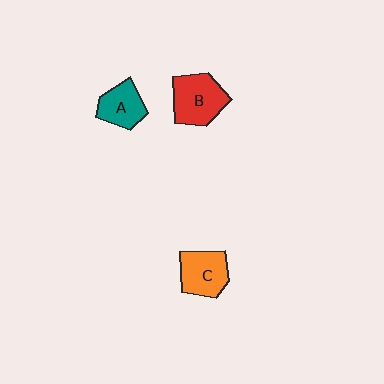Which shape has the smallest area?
Shape A (teal).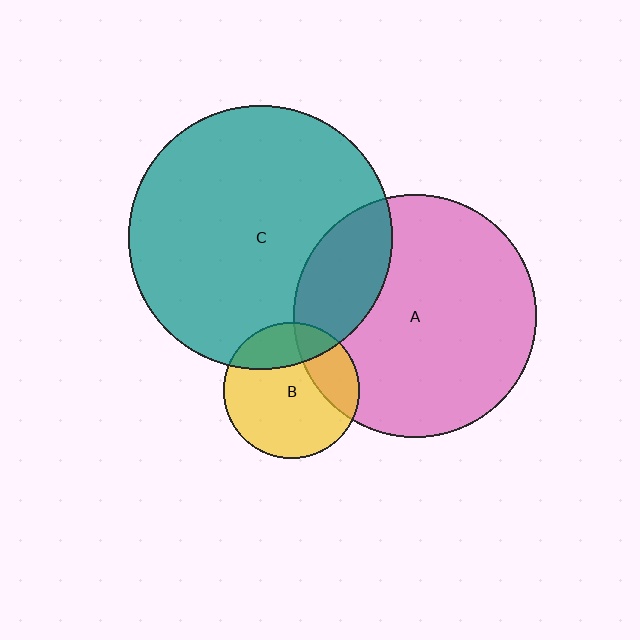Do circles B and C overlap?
Yes.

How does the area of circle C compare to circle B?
Approximately 3.8 times.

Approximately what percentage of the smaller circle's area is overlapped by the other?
Approximately 25%.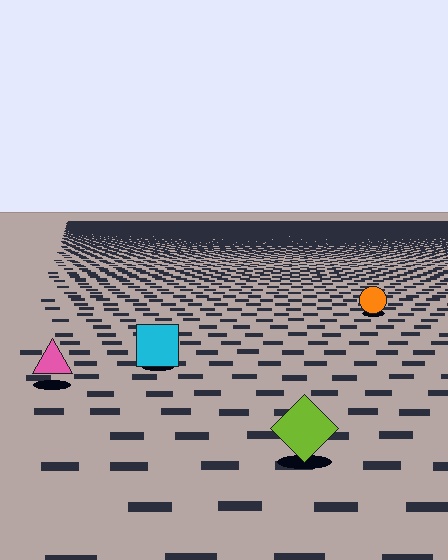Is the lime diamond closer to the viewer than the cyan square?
Yes. The lime diamond is closer — you can tell from the texture gradient: the ground texture is coarser near it.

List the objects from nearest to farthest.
From nearest to farthest: the lime diamond, the pink triangle, the cyan square, the orange circle.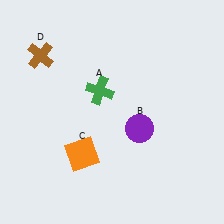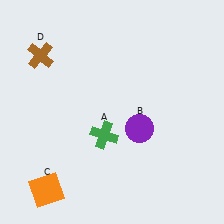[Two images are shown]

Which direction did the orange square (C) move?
The orange square (C) moved down.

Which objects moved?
The objects that moved are: the green cross (A), the orange square (C).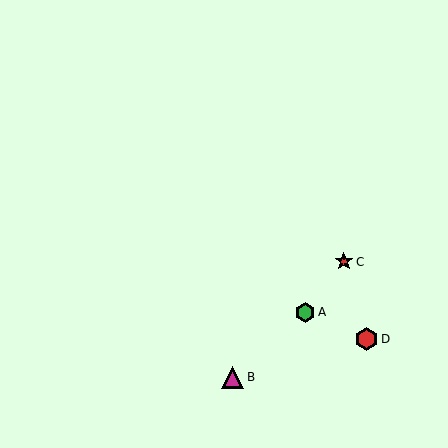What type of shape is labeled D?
Shape D is a red hexagon.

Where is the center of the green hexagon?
The center of the green hexagon is at (305, 312).